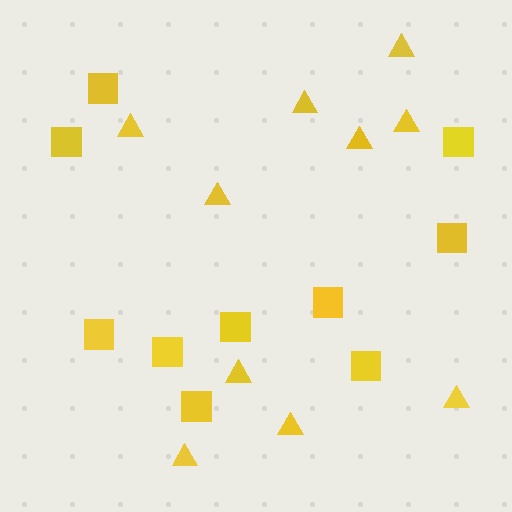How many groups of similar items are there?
There are 2 groups: one group of triangles (10) and one group of squares (10).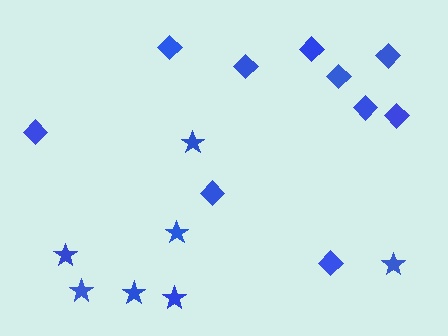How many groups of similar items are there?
There are 2 groups: one group of diamonds (10) and one group of stars (7).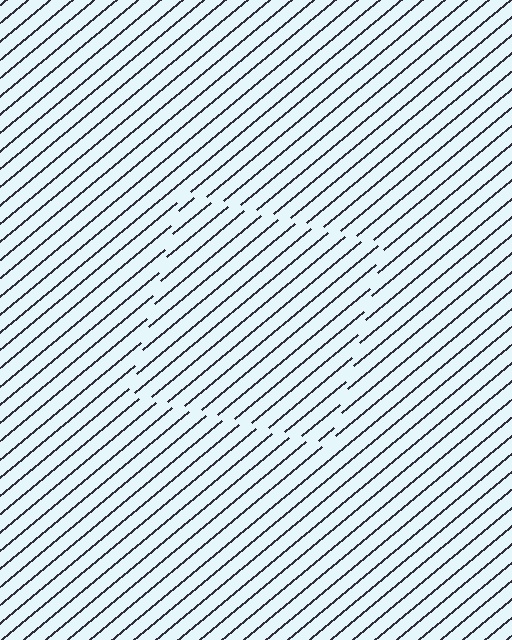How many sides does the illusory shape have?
4 sides — the line-ends trace a square.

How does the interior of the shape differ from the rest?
The interior of the shape contains the same grating, shifted by half a period — the contour is defined by the phase discontinuity where line-ends from the inner and outer gratings abut.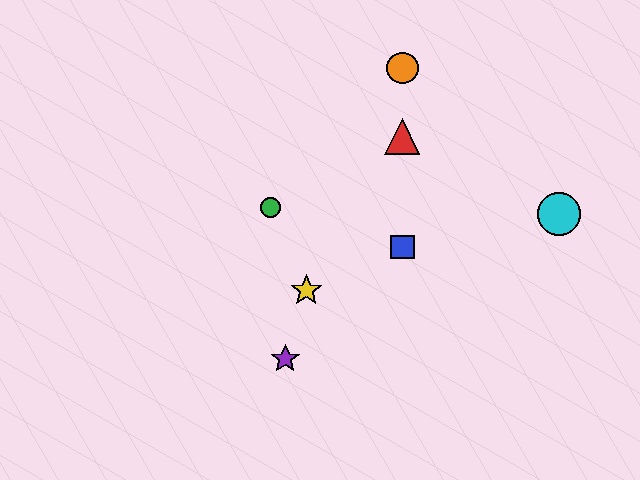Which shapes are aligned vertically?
The red triangle, the blue square, the orange circle are aligned vertically.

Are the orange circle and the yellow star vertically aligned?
No, the orange circle is at x≈402 and the yellow star is at x≈306.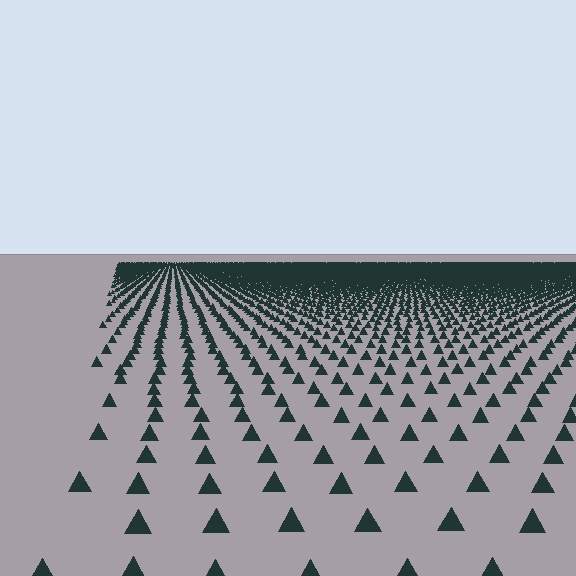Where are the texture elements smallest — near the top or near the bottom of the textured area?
Near the top.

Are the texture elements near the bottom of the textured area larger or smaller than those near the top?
Larger. Near the bottom, elements are closer to the viewer and appear at a bigger on-screen size.